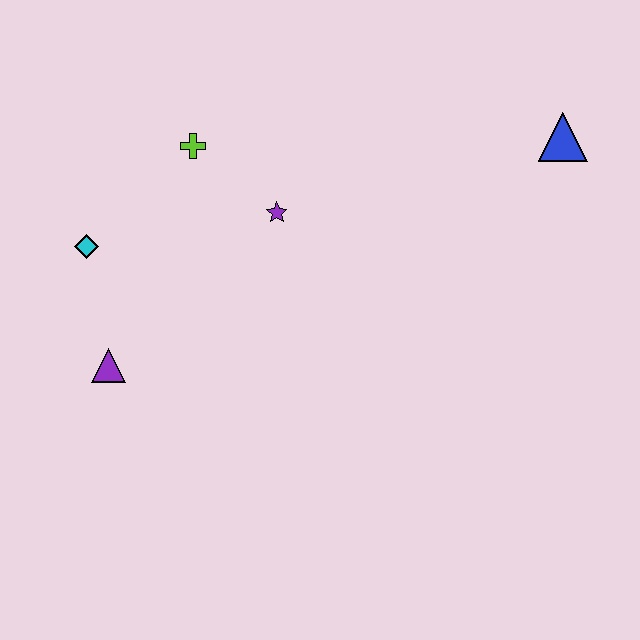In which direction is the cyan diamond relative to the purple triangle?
The cyan diamond is above the purple triangle.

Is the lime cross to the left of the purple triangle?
No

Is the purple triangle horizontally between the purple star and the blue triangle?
No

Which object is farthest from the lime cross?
The blue triangle is farthest from the lime cross.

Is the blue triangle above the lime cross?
Yes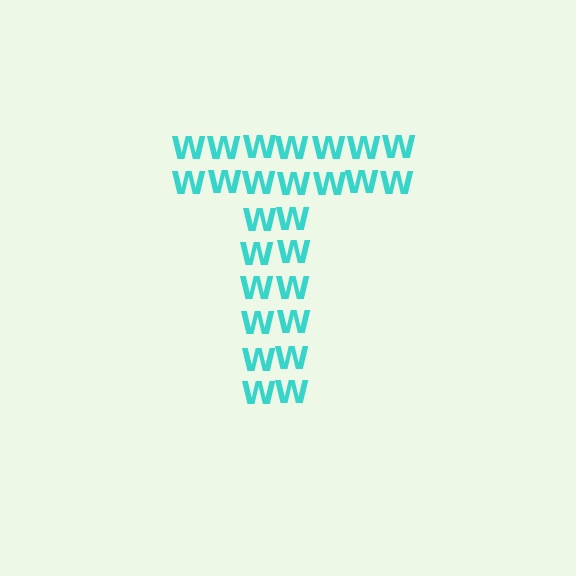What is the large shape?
The large shape is the letter T.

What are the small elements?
The small elements are letter W's.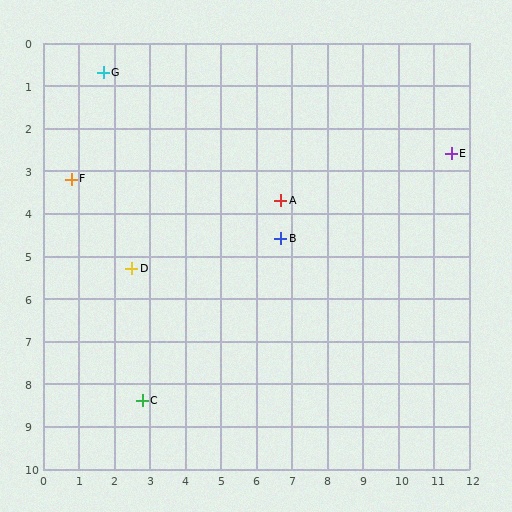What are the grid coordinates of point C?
Point C is at approximately (2.8, 8.4).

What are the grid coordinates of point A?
Point A is at approximately (6.7, 3.7).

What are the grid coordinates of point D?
Point D is at approximately (2.5, 5.3).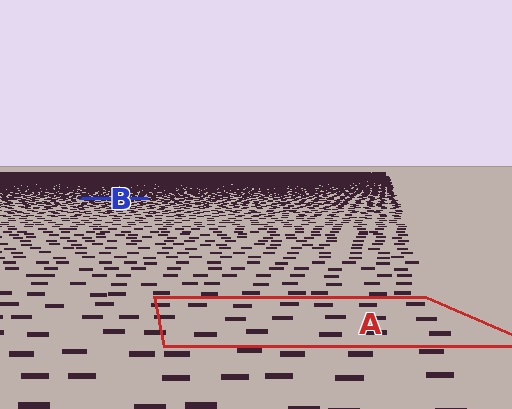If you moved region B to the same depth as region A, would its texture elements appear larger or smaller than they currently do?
They would appear larger. At a closer depth, the same texture elements are projected at a bigger on-screen size.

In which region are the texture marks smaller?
The texture marks are smaller in region B, because it is farther away.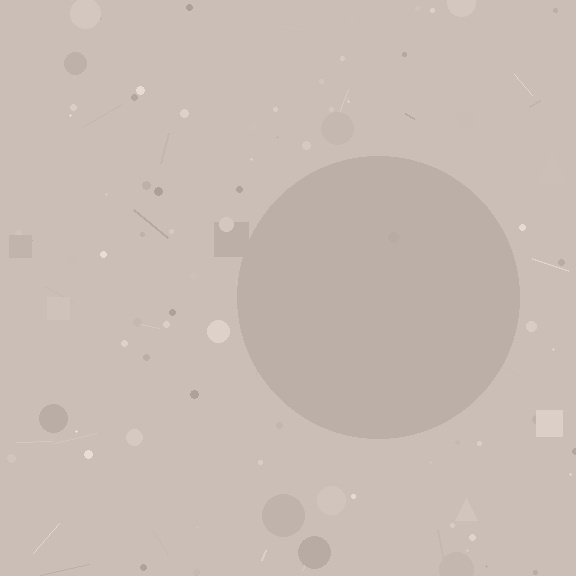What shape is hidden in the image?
A circle is hidden in the image.